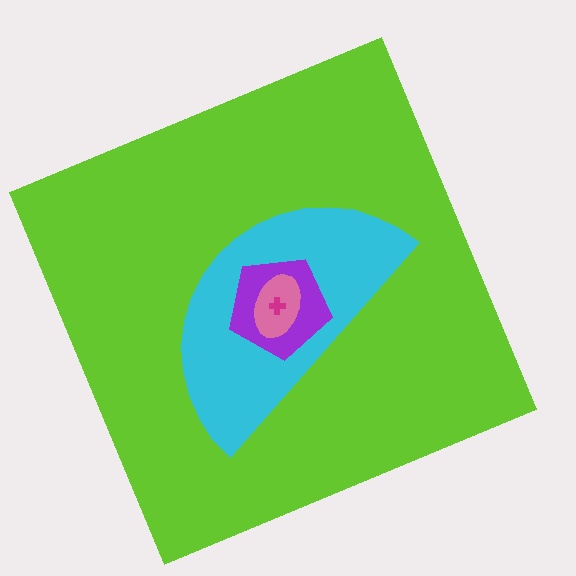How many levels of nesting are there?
5.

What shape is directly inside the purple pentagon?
The pink ellipse.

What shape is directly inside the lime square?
The cyan semicircle.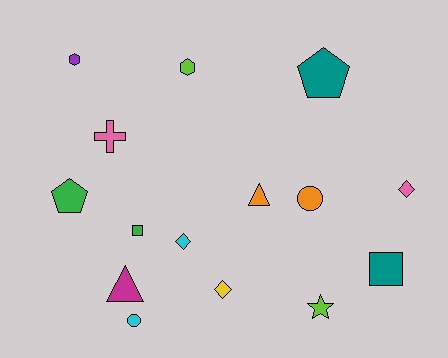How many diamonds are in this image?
There are 3 diamonds.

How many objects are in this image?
There are 15 objects.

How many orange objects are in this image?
There are 2 orange objects.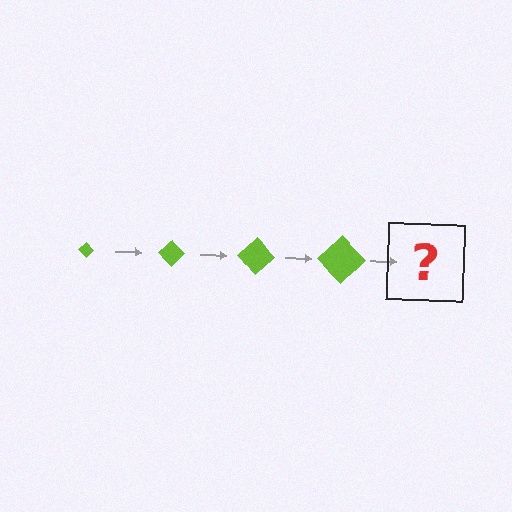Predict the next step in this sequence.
The next step is a lime diamond, larger than the previous one.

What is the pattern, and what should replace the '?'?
The pattern is that the diamond gets progressively larger each step. The '?' should be a lime diamond, larger than the previous one.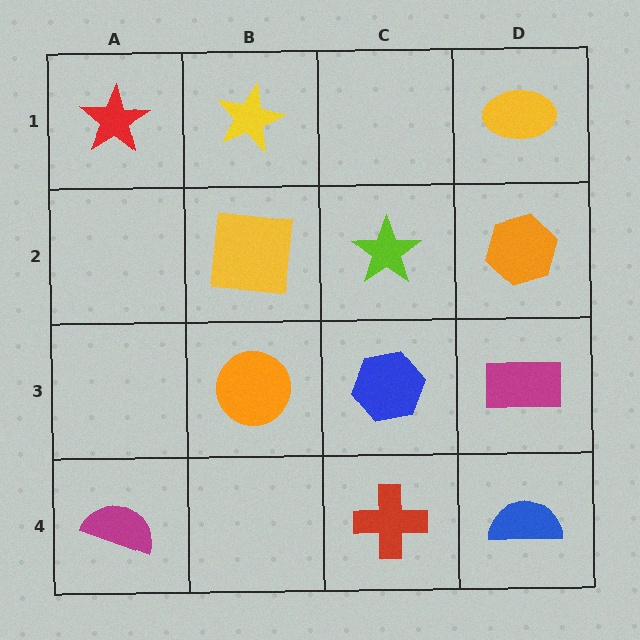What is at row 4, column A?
A magenta semicircle.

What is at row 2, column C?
A lime star.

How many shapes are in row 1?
3 shapes.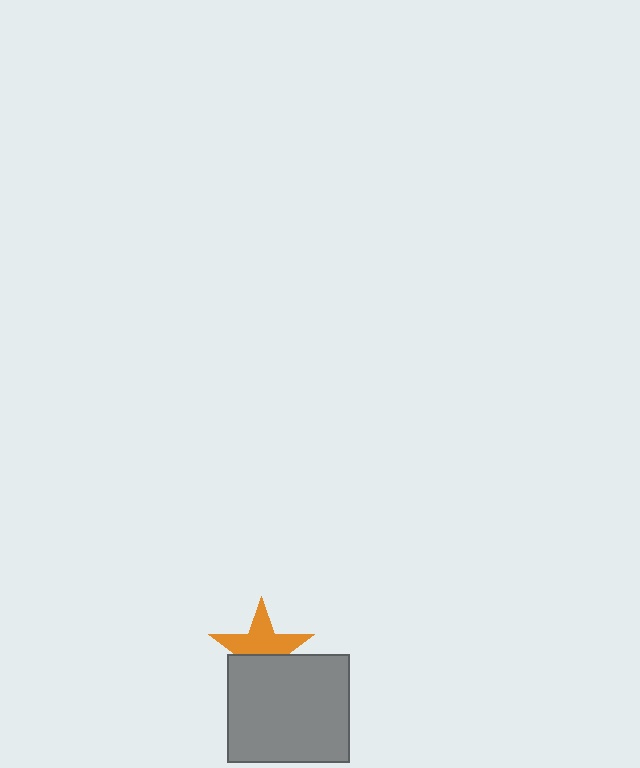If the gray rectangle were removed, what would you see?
You would see the complete orange star.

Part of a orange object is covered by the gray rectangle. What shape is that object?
It is a star.